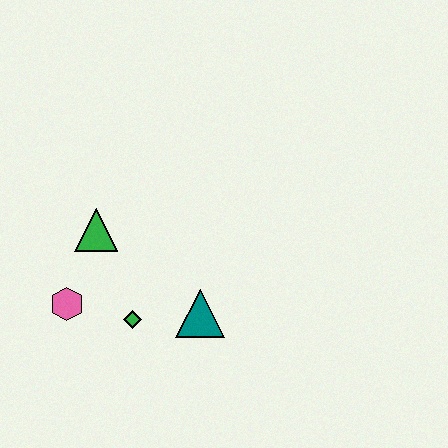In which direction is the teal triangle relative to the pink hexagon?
The teal triangle is to the right of the pink hexagon.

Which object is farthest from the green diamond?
The green triangle is farthest from the green diamond.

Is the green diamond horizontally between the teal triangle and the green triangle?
Yes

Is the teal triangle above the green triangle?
No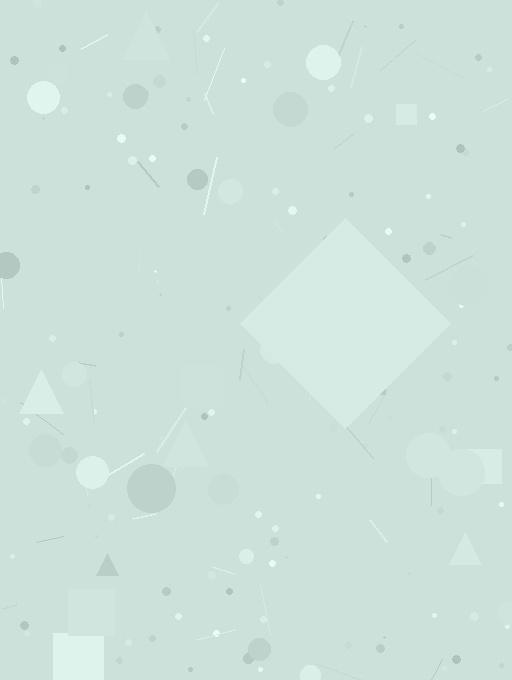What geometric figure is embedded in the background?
A diamond is embedded in the background.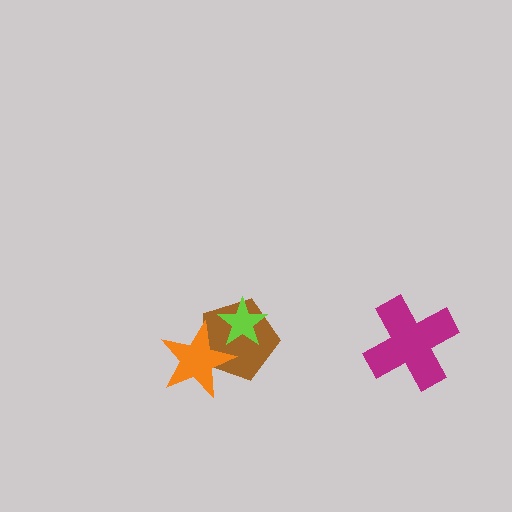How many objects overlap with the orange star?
2 objects overlap with the orange star.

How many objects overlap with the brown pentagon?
2 objects overlap with the brown pentagon.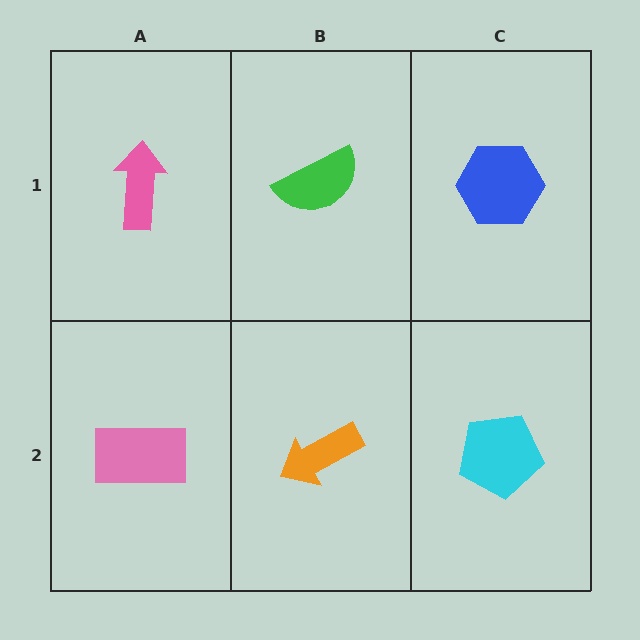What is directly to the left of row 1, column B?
A pink arrow.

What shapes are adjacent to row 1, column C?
A cyan pentagon (row 2, column C), a green semicircle (row 1, column B).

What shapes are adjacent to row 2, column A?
A pink arrow (row 1, column A), an orange arrow (row 2, column B).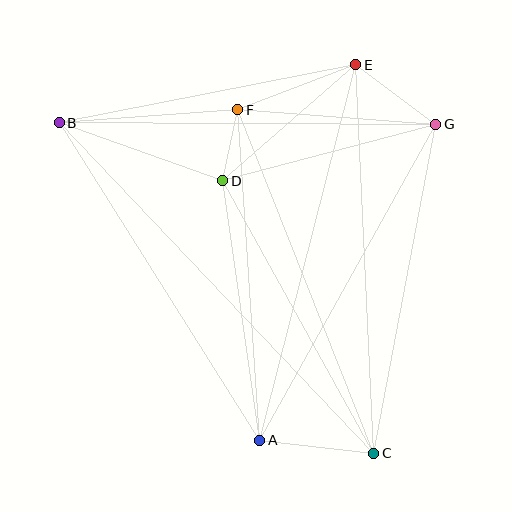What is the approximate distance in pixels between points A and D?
The distance between A and D is approximately 262 pixels.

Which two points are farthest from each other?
Points B and C are farthest from each other.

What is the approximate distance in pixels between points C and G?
The distance between C and G is approximately 335 pixels.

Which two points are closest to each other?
Points D and F are closest to each other.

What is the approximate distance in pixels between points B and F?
The distance between B and F is approximately 179 pixels.